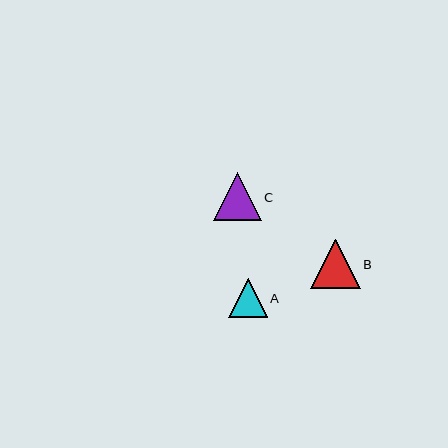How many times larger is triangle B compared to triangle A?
Triangle B is approximately 1.3 times the size of triangle A.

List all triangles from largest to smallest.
From largest to smallest: B, C, A.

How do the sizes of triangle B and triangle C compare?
Triangle B and triangle C are approximately the same size.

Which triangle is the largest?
Triangle B is the largest with a size of approximately 50 pixels.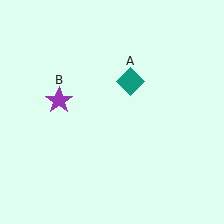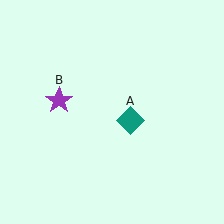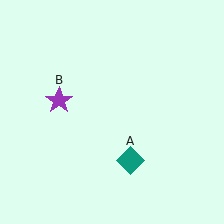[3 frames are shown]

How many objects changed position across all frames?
1 object changed position: teal diamond (object A).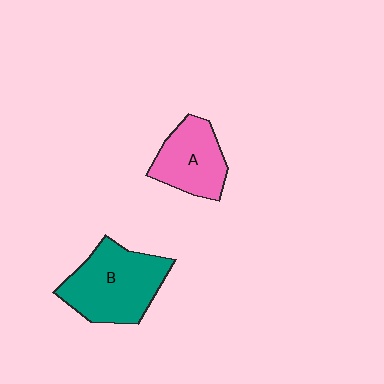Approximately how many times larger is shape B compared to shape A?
Approximately 1.4 times.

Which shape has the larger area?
Shape B (teal).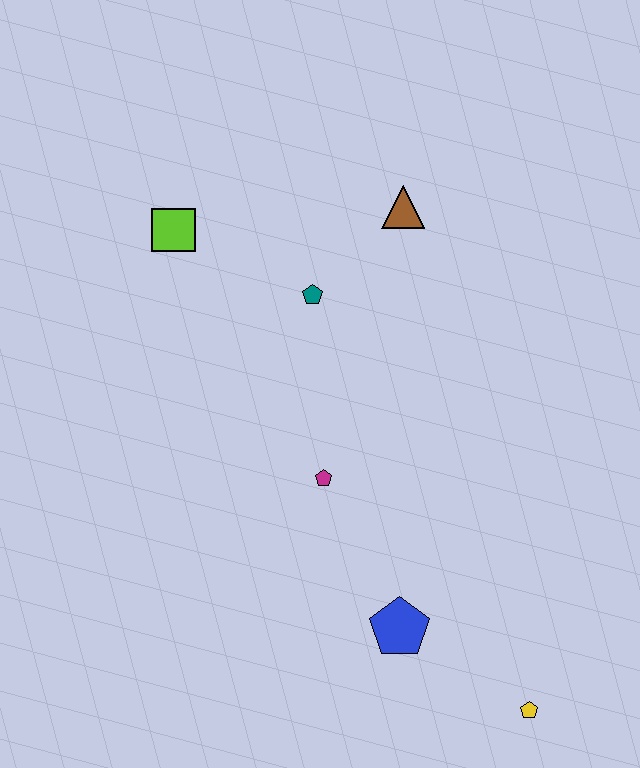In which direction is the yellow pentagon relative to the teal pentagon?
The yellow pentagon is below the teal pentagon.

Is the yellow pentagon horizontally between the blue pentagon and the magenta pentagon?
No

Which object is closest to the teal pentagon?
The brown triangle is closest to the teal pentagon.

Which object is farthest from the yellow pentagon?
The lime square is farthest from the yellow pentagon.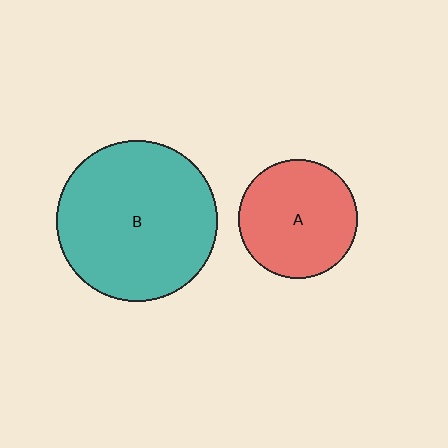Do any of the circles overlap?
No, none of the circles overlap.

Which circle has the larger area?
Circle B (teal).